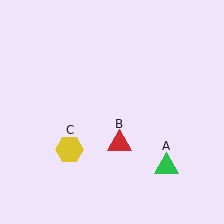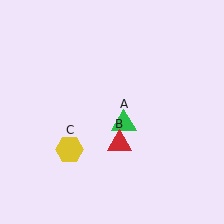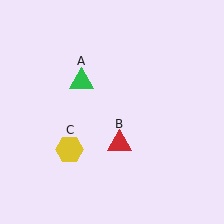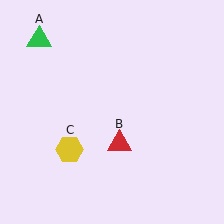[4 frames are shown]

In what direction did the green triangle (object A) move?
The green triangle (object A) moved up and to the left.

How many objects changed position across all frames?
1 object changed position: green triangle (object A).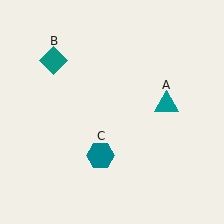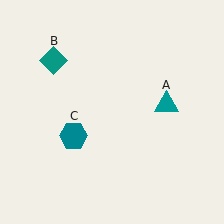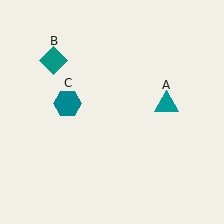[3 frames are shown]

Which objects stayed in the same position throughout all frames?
Teal triangle (object A) and teal diamond (object B) remained stationary.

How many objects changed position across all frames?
1 object changed position: teal hexagon (object C).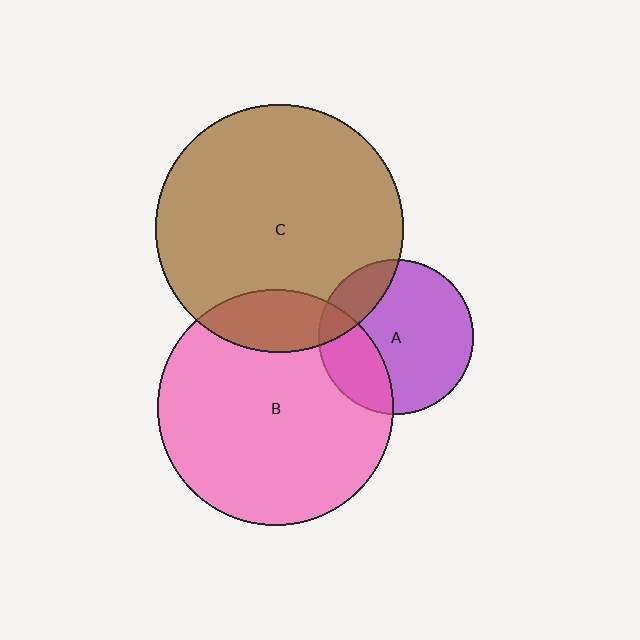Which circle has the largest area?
Circle C (brown).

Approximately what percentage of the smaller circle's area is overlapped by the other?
Approximately 15%.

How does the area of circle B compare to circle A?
Approximately 2.3 times.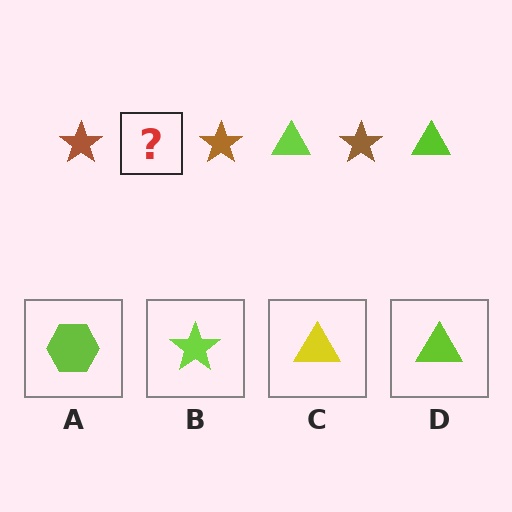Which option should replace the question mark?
Option D.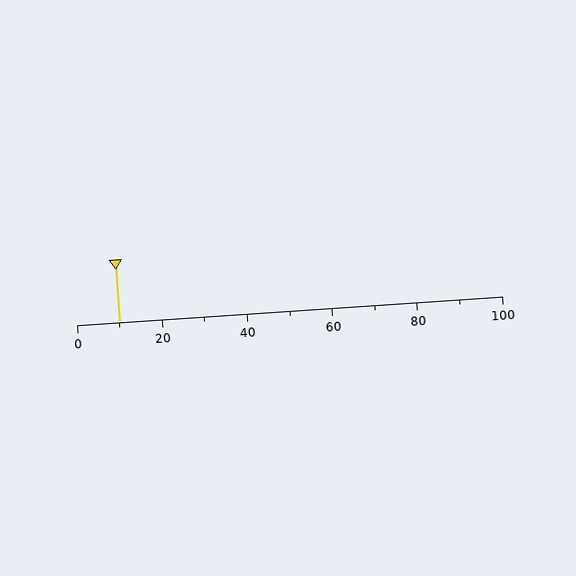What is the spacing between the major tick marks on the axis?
The major ticks are spaced 20 apart.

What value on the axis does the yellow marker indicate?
The marker indicates approximately 10.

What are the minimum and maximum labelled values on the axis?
The axis runs from 0 to 100.